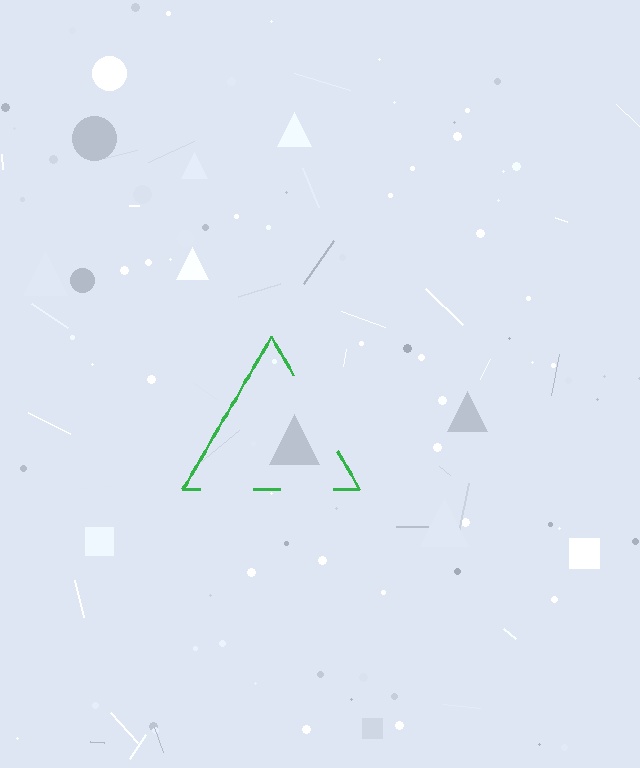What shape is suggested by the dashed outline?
The dashed outline suggests a triangle.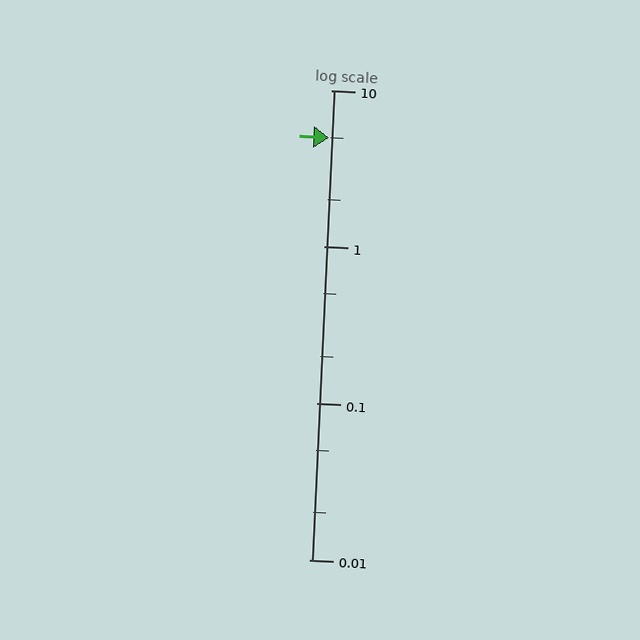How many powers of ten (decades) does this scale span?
The scale spans 3 decades, from 0.01 to 10.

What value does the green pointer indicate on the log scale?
The pointer indicates approximately 5.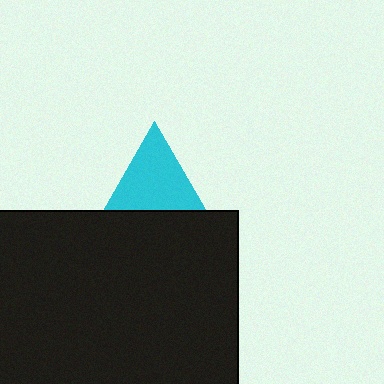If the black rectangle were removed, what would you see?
You would see the complete cyan triangle.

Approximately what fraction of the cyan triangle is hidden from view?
Roughly 38% of the cyan triangle is hidden behind the black rectangle.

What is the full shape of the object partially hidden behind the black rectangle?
The partially hidden object is a cyan triangle.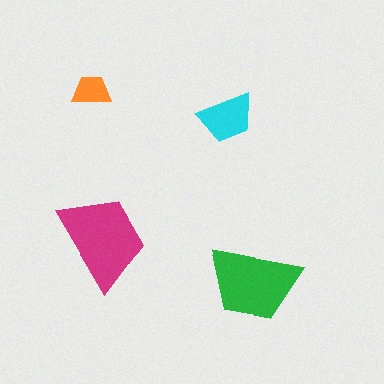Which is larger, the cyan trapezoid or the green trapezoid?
The green one.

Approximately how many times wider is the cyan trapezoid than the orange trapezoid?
About 1.5 times wider.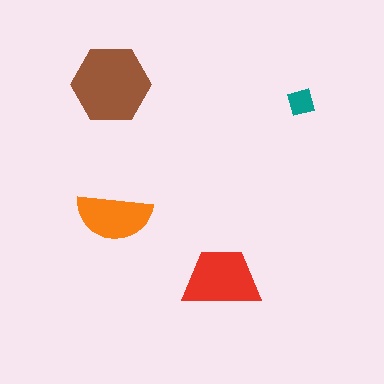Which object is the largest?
The brown hexagon.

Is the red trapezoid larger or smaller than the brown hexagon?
Smaller.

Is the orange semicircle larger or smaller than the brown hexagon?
Smaller.